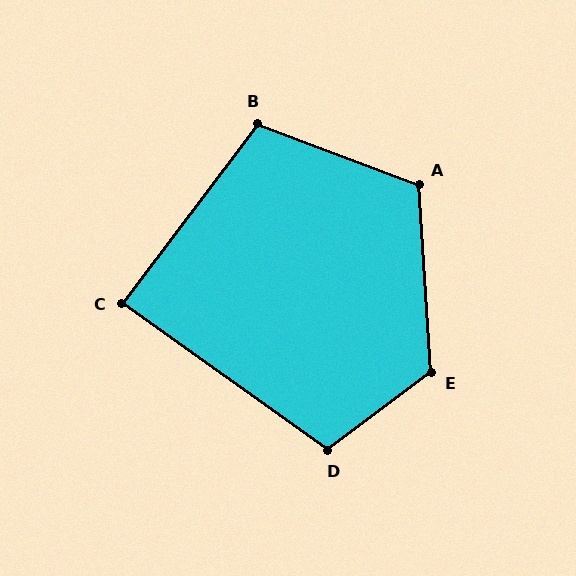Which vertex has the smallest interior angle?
C, at approximately 88 degrees.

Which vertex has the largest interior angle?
E, at approximately 123 degrees.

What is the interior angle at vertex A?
Approximately 114 degrees (obtuse).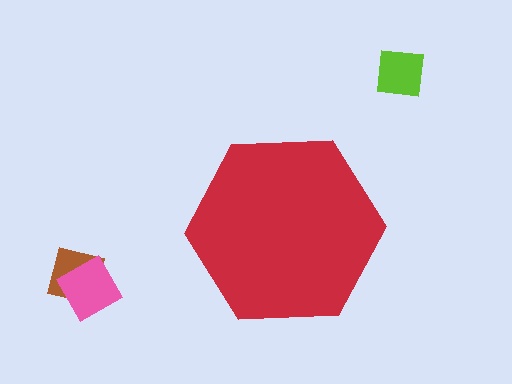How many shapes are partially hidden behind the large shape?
0 shapes are partially hidden.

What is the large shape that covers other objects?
A red hexagon.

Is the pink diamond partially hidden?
No, the pink diamond is fully visible.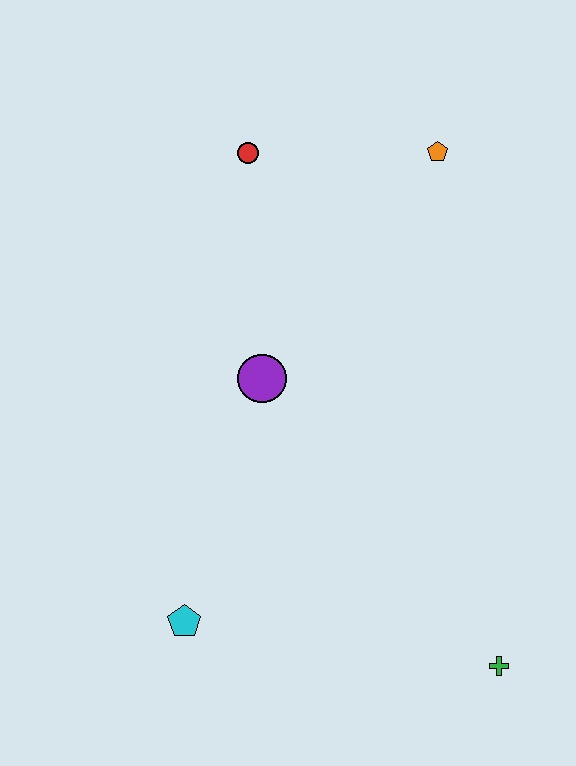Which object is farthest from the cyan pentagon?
The orange pentagon is farthest from the cyan pentagon.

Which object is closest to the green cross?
The cyan pentagon is closest to the green cross.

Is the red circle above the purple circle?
Yes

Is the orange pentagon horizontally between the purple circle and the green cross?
Yes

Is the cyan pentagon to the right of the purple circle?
No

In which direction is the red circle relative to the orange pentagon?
The red circle is to the left of the orange pentagon.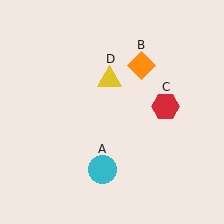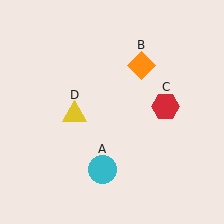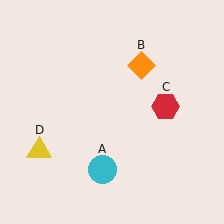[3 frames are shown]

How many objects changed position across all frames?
1 object changed position: yellow triangle (object D).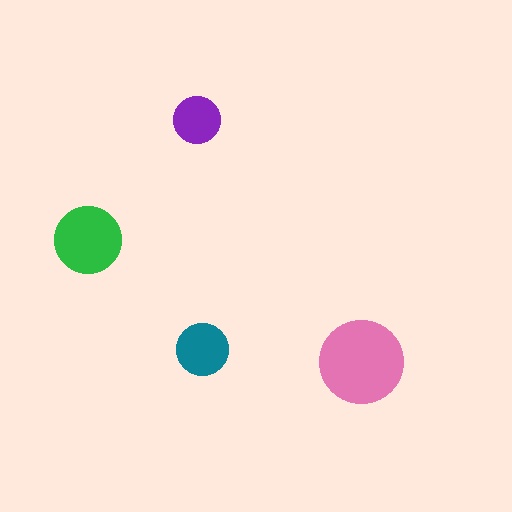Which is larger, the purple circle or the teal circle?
The teal one.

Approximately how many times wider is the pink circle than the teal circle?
About 1.5 times wider.